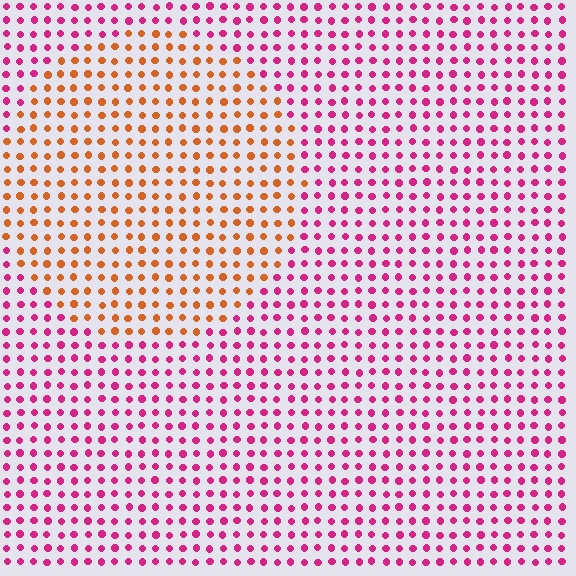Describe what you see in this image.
The image is filled with small magenta elements in a uniform arrangement. A circle-shaped region is visible where the elements are tinted to a slightly different hue, forming a subtle color boundary.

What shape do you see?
I see a circle.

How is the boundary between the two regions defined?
The boundary is defined purely by a slight shift in hue (about 55 degrees). Spacing, size, and orientation are identical on both sides.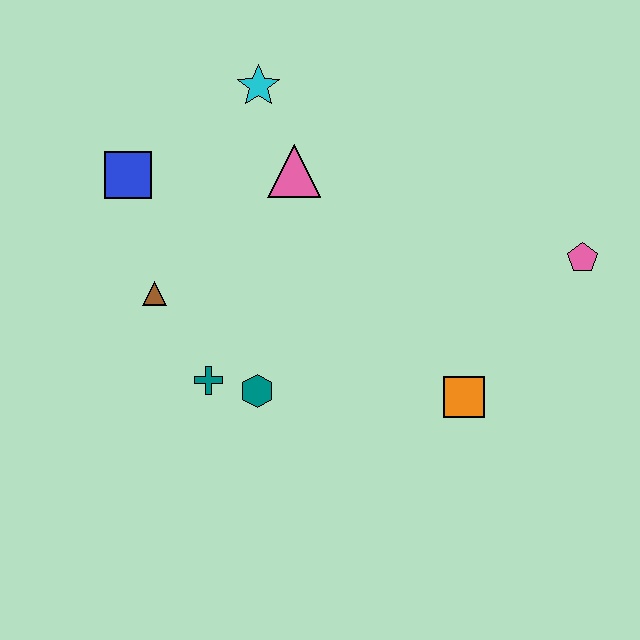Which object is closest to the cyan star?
The pink triangle is closest to the cyan star.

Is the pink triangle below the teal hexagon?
No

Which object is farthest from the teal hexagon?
The pink pentagon is farthest from the teal hexagon.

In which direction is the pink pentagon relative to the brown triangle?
The pink pentagon is to the right of the brown triangle.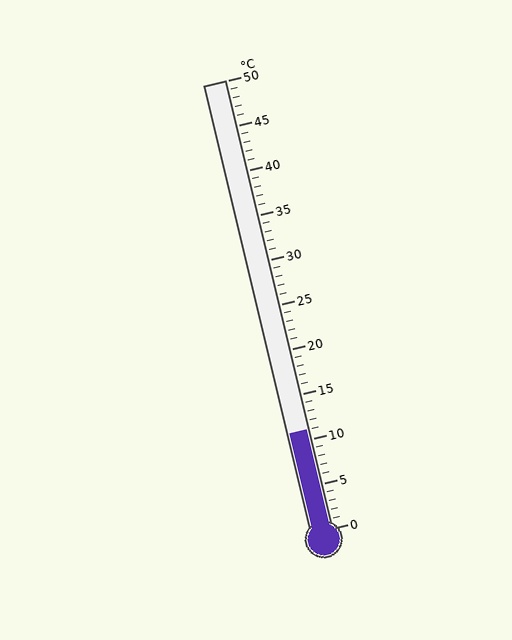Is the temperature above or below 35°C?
The temperature is below 35°C.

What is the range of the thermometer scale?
The thermometer scale ranges from 0°C to 50°C.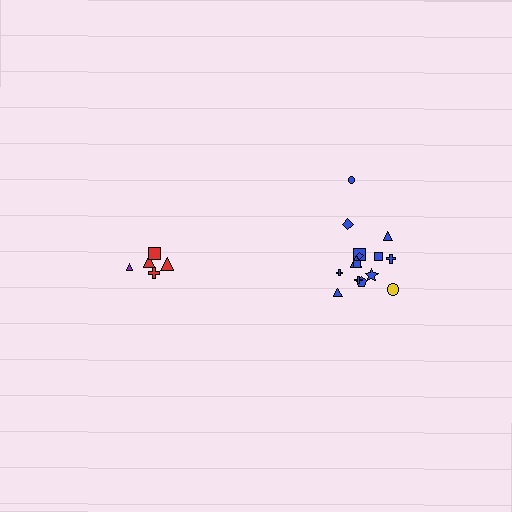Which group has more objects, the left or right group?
The right group.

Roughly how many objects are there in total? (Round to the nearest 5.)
Roughly 20 objects in total.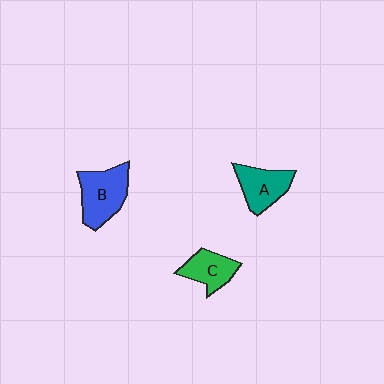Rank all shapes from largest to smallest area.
From largest to smallest: B (blue), A (teal), C (green).